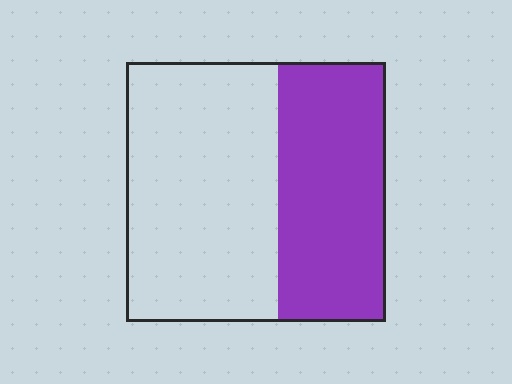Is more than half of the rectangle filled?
No.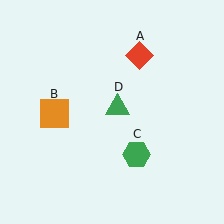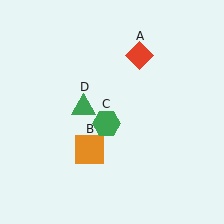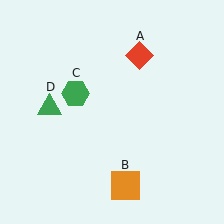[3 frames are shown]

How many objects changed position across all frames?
3 objects changed position: orange square (object B), green hexagon (object C), green triangle (object D).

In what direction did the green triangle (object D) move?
The green triangle (object D) moved left.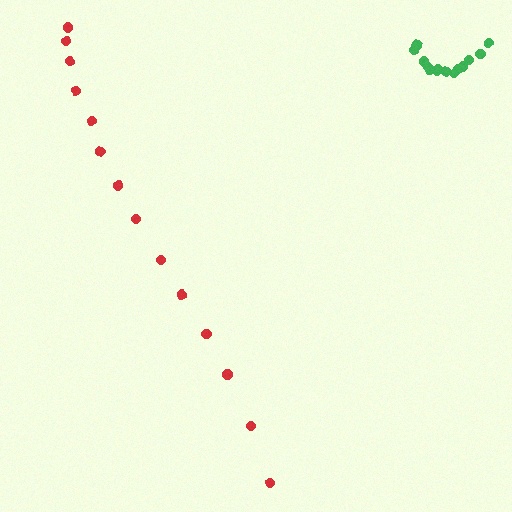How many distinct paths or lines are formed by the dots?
There are 2 distinct paths.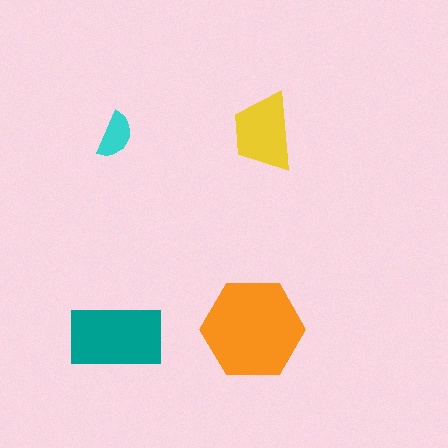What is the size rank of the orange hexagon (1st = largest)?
1st.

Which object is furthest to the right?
The yellow trapezoid is rightmost.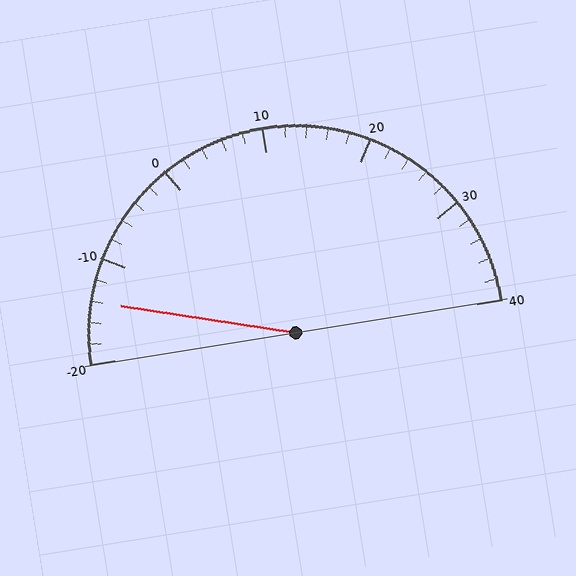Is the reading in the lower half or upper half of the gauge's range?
The reading is in the lower half of the range (-20 to 40).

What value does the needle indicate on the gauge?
The needle indicates approximately -14.